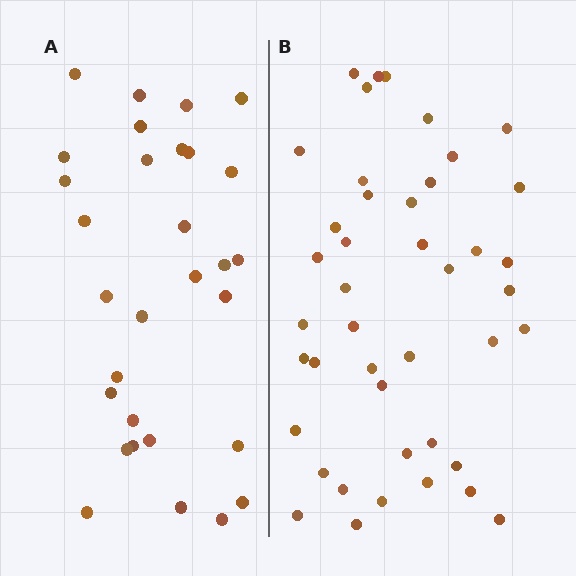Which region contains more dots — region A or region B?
Region B (the right region) has more dots.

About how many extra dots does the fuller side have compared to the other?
Region B has approximately 15 more dots than region A.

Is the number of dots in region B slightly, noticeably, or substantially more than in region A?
Region B has noticeably more, but not dramatically so. The ratio is roughly 1.4 to 1.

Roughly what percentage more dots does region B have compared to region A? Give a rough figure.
About 45% more.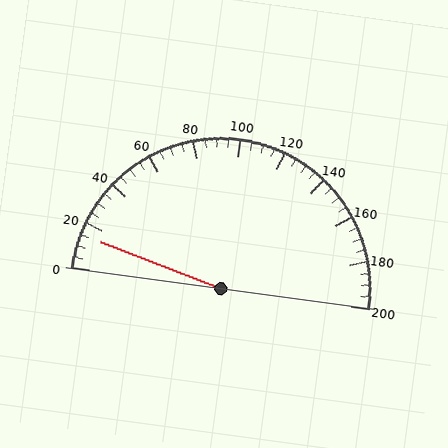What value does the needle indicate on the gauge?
The needle indicates approximately 15.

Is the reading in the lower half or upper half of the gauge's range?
The reading is in the lower half of the range (0 to 200).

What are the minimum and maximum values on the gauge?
The gauge ranges from 0 to 200.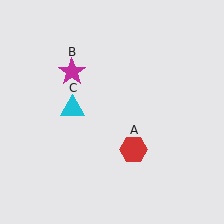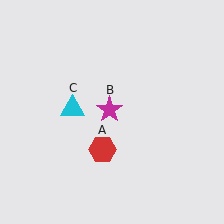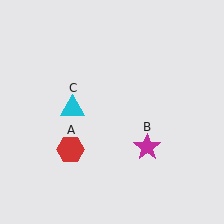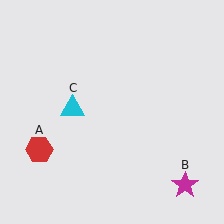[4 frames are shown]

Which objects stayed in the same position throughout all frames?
Cyan triangle (object C) remained stationary.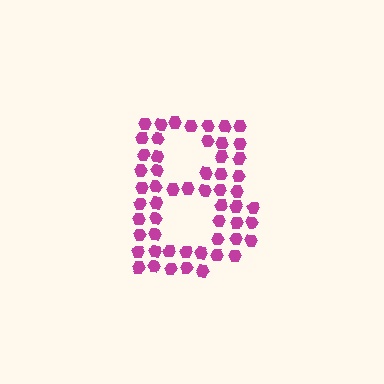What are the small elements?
The small elements are hexagons.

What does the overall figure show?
The overall figure shows the letter B.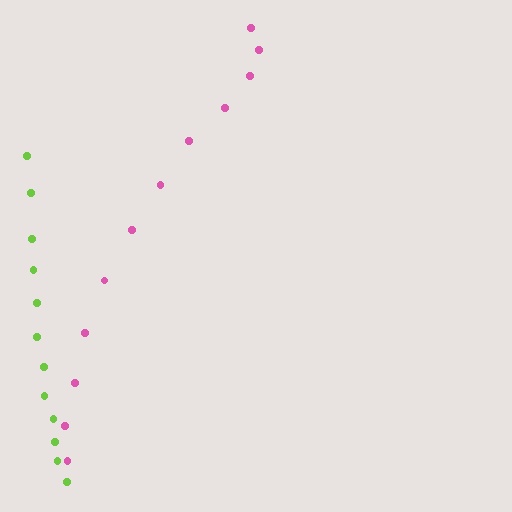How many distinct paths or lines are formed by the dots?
There are 2 distinct paths.